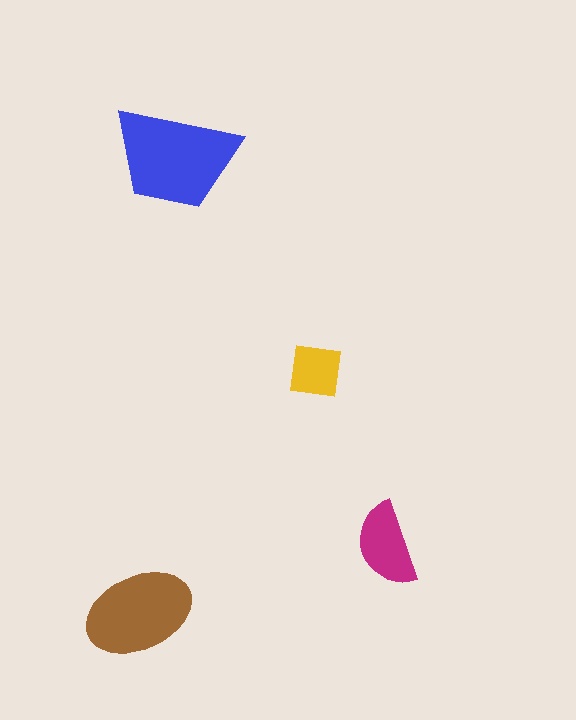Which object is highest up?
The blue trapezoid is topmost.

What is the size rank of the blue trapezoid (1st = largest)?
1st.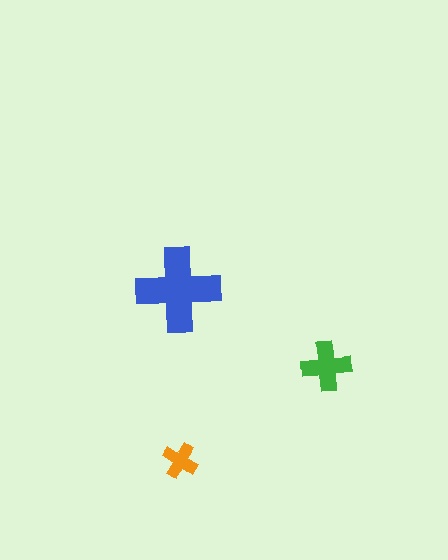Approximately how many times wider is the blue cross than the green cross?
About 1.5 times wider.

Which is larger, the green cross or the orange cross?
The green one.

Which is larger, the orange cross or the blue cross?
The blue one.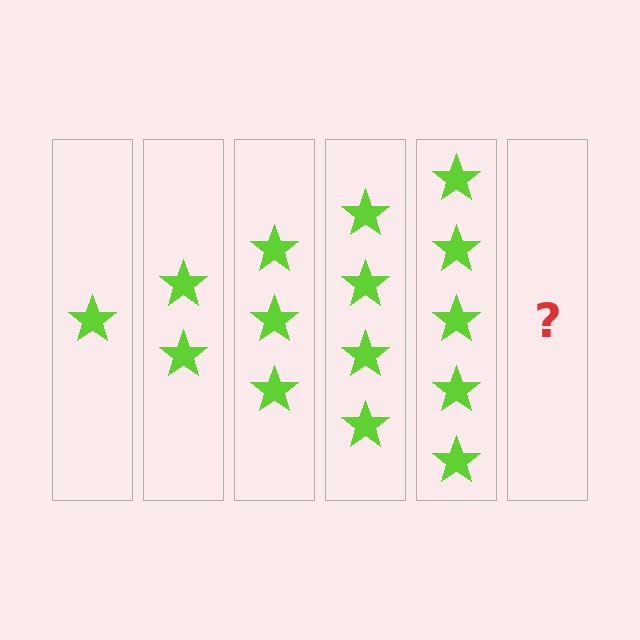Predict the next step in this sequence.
The next step is 6 stars.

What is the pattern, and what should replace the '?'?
The pattern is that each step adds one more star. The '?' should be 6 stars.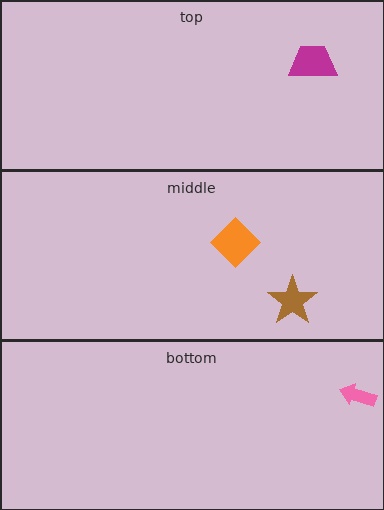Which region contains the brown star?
The middle region.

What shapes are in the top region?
The magenta trapezoid.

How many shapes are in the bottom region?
1.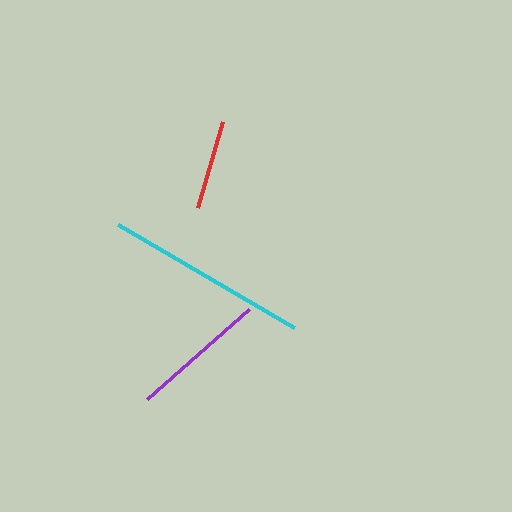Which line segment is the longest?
The cyan line is the longest at approximately 204 pixels.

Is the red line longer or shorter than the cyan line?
The cyan line is longer than the red line.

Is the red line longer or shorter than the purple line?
The purple line is longer than the red line.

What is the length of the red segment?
The red segment is approximately 90 pixels long.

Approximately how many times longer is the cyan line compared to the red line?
The cyan line is approximately 2.3 times the length of the red line.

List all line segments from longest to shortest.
From longest to shortest: cyan, purple, red.